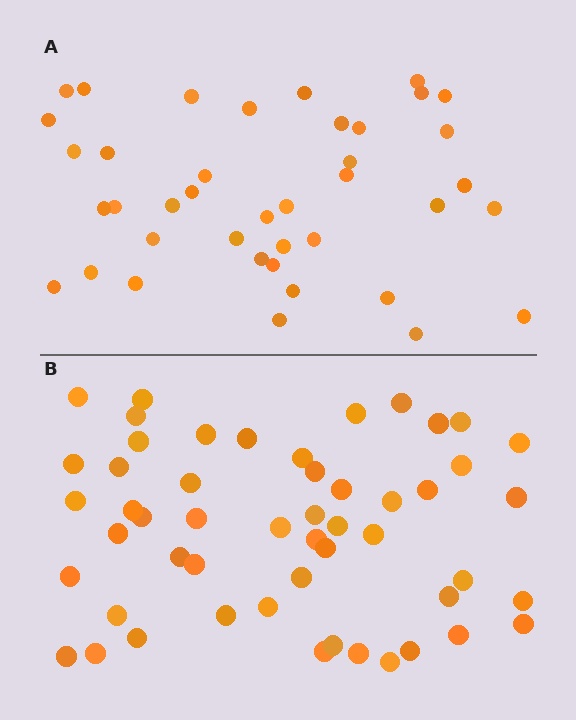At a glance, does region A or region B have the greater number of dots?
Region B (the bottom region) has more dots.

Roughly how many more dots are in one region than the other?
Region B has roughly 12 or so more dots than region A.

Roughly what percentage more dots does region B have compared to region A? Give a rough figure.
About 30% more.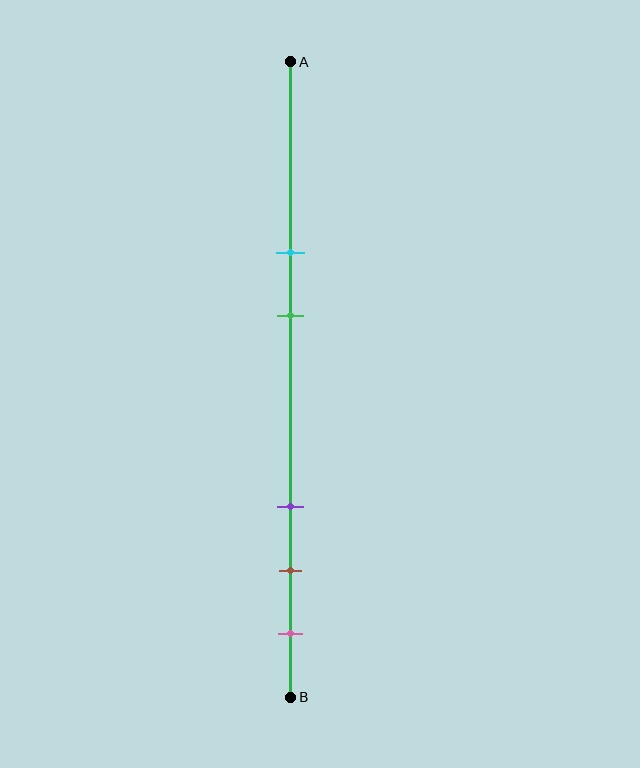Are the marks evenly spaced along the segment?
No, the marks are not evenly spaced.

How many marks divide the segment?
There are 5 marks dividing the segment.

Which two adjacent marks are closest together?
The brown and pink marks are the closest adjacent pair.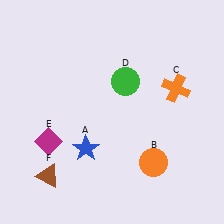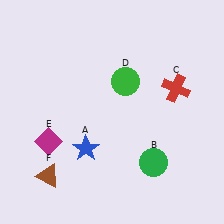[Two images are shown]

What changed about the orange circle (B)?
In Image 1, B is orange. In Image 2, it changed to green.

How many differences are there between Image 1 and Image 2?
There are 2 differences between the two images.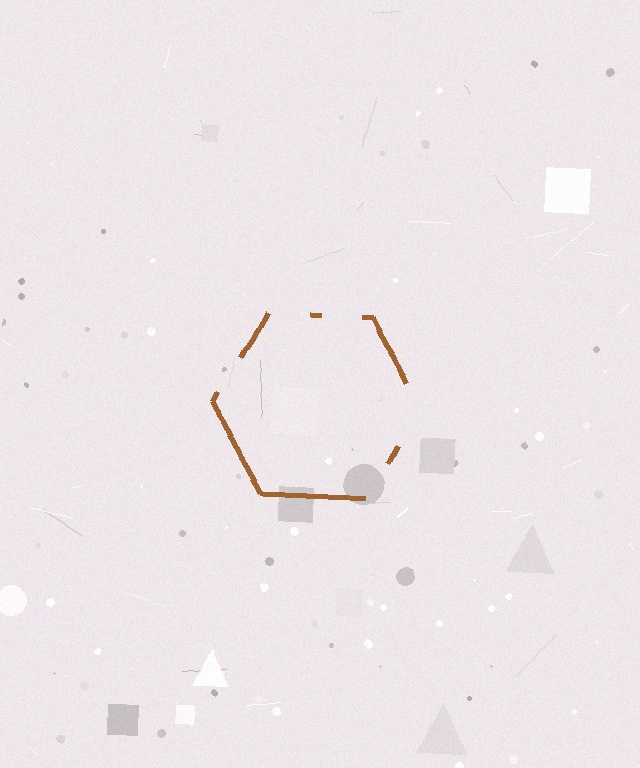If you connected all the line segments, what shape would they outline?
They would outline a hexagon.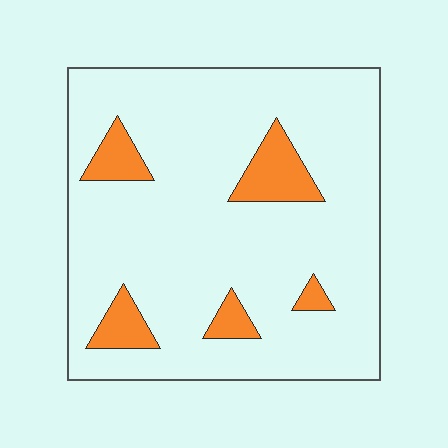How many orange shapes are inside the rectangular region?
5.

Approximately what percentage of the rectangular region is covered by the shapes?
Approximately 10%.